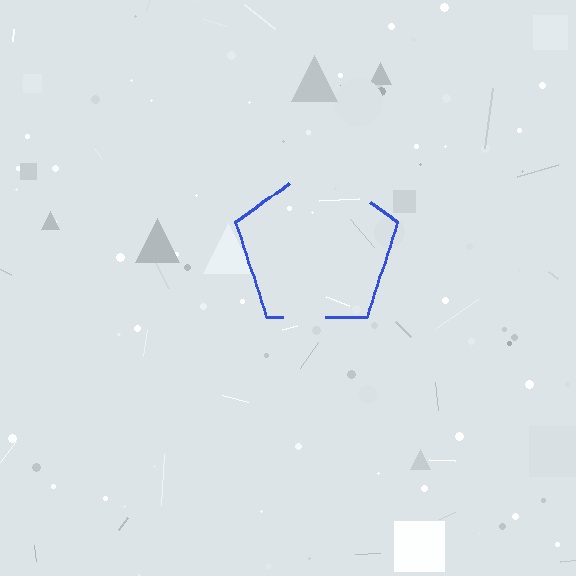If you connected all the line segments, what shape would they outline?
They would outline a pentagon.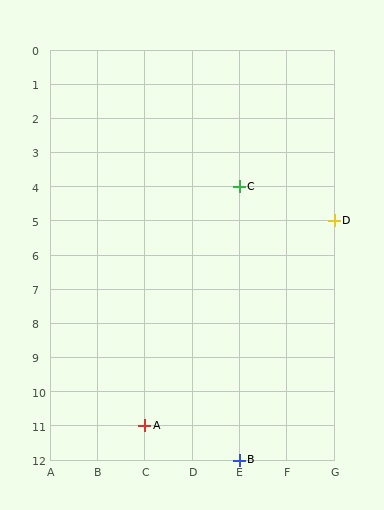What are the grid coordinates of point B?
Point B is at grid coordinates (E, 12).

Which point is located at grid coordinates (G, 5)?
Point D is at (G, 5).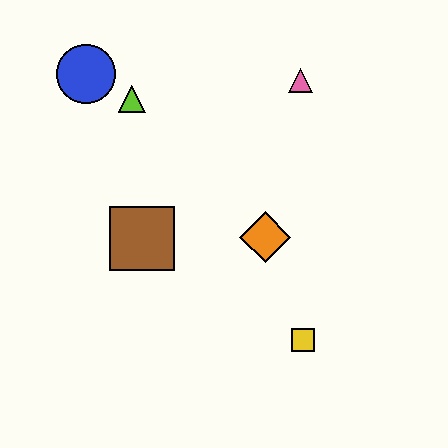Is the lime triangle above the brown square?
Yes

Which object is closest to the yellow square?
The orange diamond is closest to the yellow square.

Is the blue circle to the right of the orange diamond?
No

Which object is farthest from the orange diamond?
The blue circle is farthest from the orange diamond.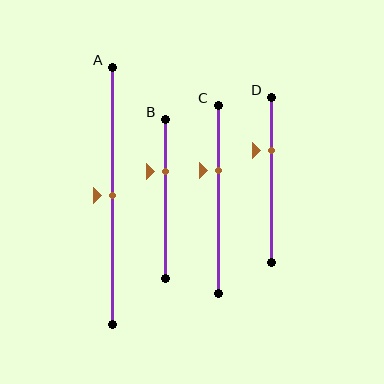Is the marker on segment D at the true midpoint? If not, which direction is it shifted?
No, the marker on segment D is shifted upward by about 18% of the segment length.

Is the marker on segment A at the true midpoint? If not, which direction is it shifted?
Yes, the marker on segment A is at the true midpoint.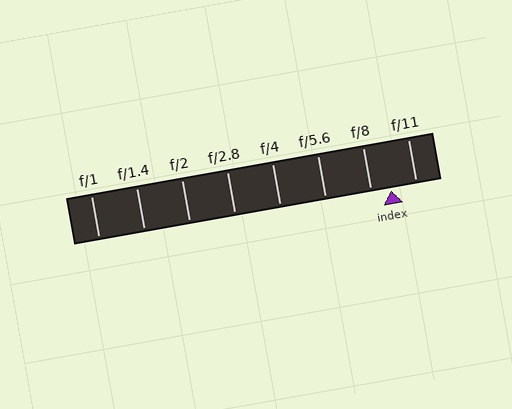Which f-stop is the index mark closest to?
The index mark is closest to f/8.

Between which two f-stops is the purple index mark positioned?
The index mark is between f/8 and f/11.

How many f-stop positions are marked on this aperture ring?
There are 8 f-stop positions marked.